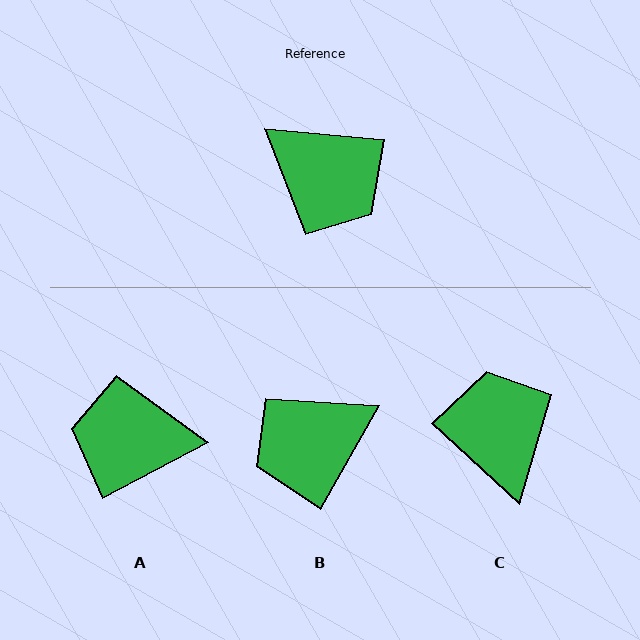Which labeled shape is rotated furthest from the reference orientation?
A, about 147 degrees away.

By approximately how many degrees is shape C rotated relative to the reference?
Approximately 143 degrees counter-clockwise.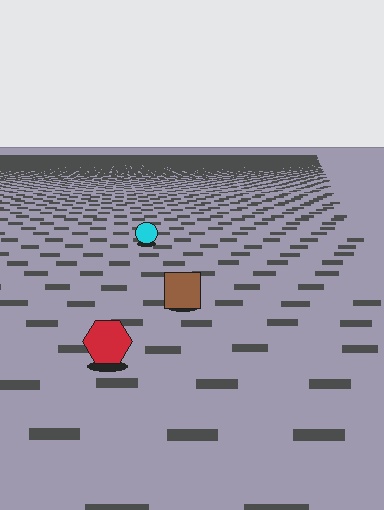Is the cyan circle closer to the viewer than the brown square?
No. The brown square is closer — you can tell from the texture gradient: the ground texture is coarser near it.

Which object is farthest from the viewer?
The cyan circle is farthest from the viewer. It appears smaller and the ground texture around it is denser.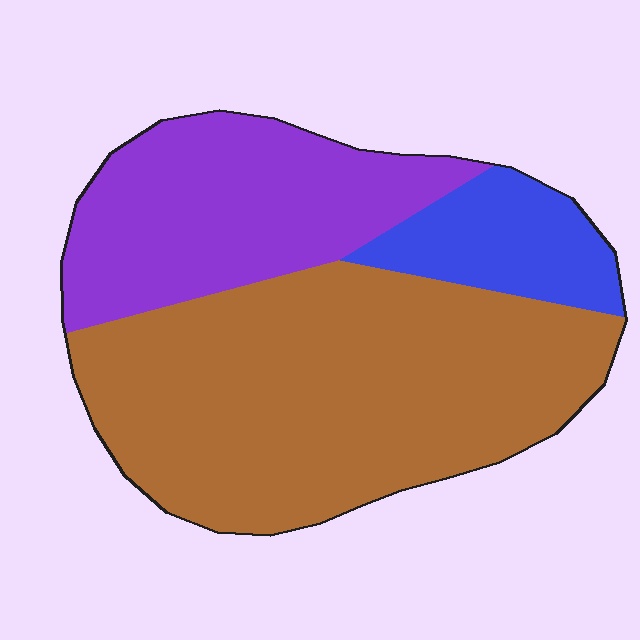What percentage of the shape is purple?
Purple covers roughly 30% of the shape.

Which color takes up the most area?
Brown, at roughly 55%.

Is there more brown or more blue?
Brown.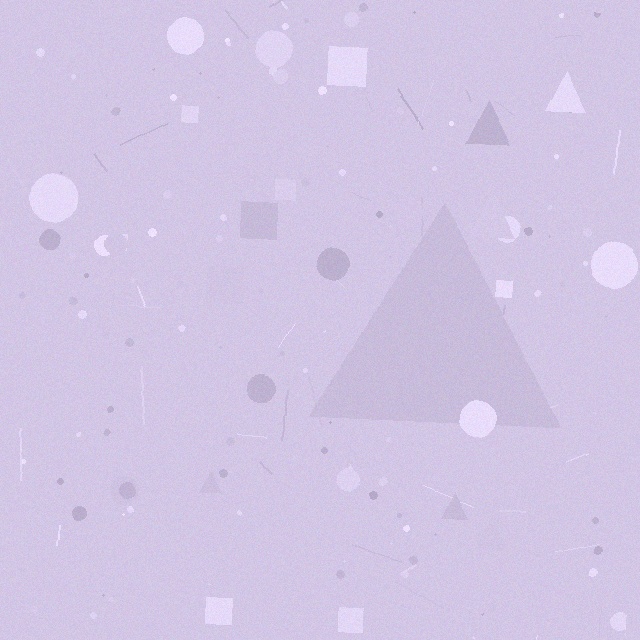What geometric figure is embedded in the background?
A triangle is embedded in the background.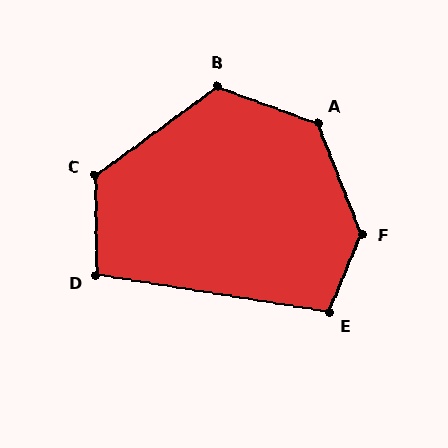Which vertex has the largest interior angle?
F, at approximately 137 degrees.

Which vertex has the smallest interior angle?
D, at approximately 100 degrees.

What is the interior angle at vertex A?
Approximately 132 degrees (obtuse).